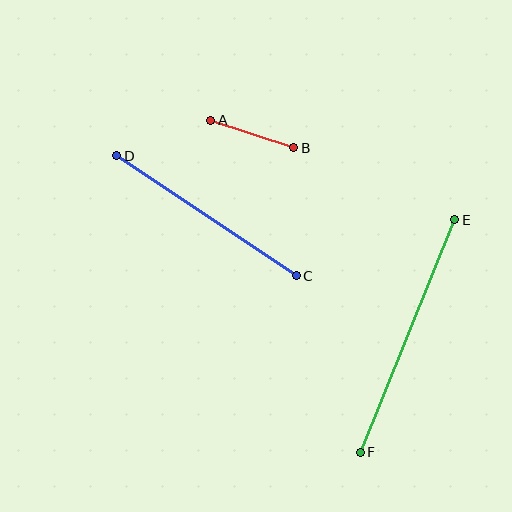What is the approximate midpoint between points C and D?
The midpoint is at approximately (206, 216) pixels.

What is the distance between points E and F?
The distance is approximately 251 pixels.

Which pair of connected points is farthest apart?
Points E and F are farthest apart.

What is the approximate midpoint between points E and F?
The midpoint is at approximately (407, 336) pixels.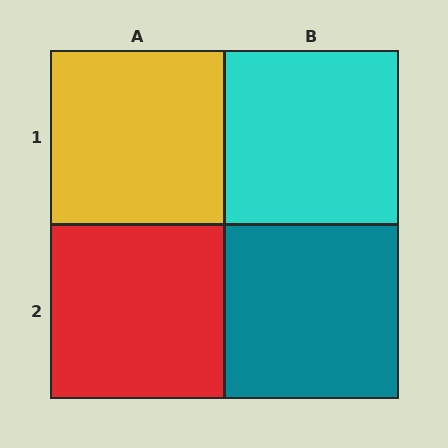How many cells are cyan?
1 cell is cyan.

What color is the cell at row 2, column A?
Red.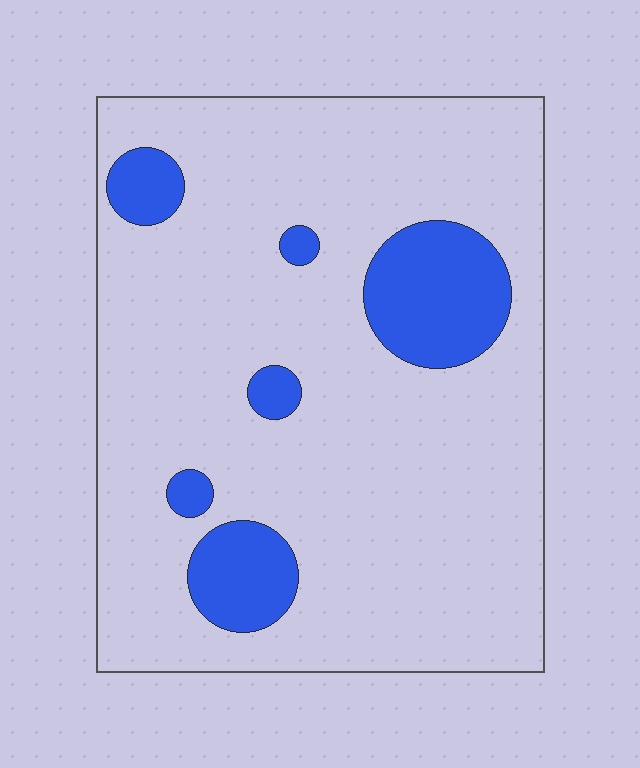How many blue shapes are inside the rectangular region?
6.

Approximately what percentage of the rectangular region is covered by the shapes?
Approximately 15%.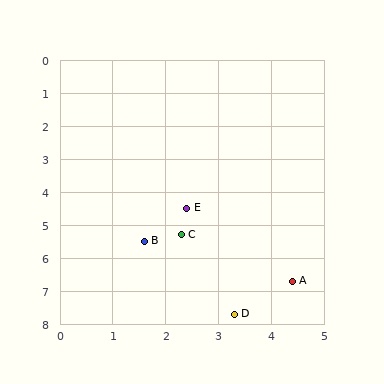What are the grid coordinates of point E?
Point E is at approximately (2.4, 4.5).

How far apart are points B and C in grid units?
Points B and C are about 0.7 grid units apart.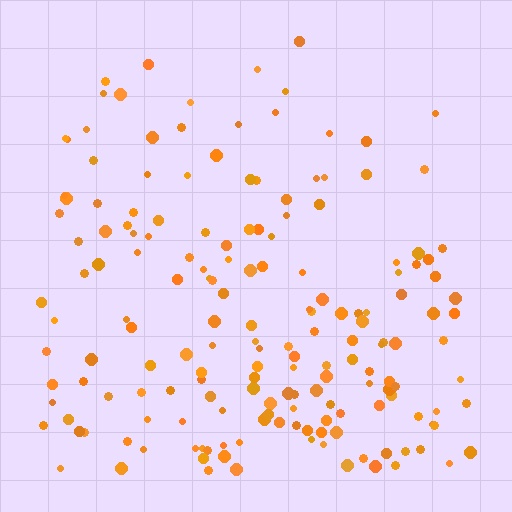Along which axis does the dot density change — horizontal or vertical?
Vertical.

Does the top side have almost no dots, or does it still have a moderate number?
Still a moderate number, just noticeably fewer than the bottom.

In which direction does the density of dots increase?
From top to bottom, with the bottom side densest.